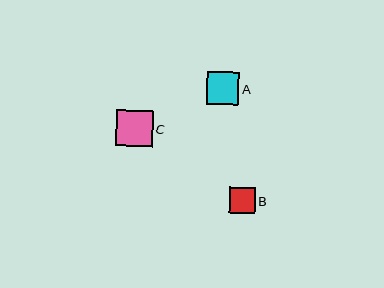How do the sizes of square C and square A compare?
Square C and square A are approximately the same size.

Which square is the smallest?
Square B is the smallest with a size of approximately 25 pixels.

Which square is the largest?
Square C is the largest with a size of approximately 36 pixels.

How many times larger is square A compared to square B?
Square A is approximately 1.3 times the size of square B.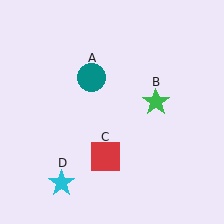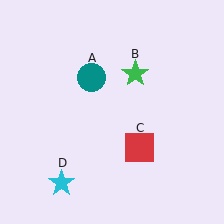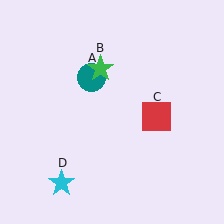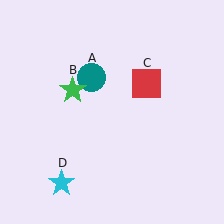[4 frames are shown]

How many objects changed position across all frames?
2 objects changed position: green star (object B), red square (object C).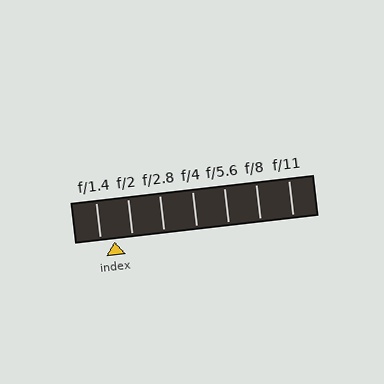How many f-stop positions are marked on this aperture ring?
There are 7 f-stop positions marked.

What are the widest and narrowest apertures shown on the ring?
The widest aperture shown is f/1.4 and the narrowest is f/11.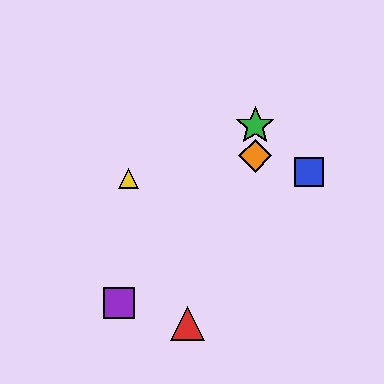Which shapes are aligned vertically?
The green star, the orange diamond are aligned vertically.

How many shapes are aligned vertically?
2 shapes (the green star, the orange diamond) are aligned vertically.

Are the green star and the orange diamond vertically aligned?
Yes, both are at x≈255.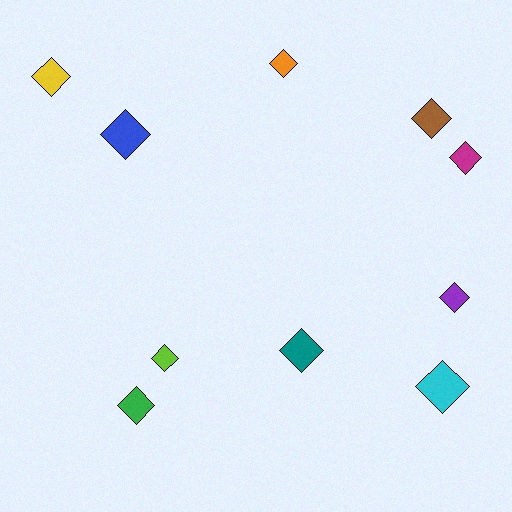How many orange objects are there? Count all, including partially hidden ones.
There is 1 orange object.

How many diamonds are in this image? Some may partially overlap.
There are 10 diamonds.